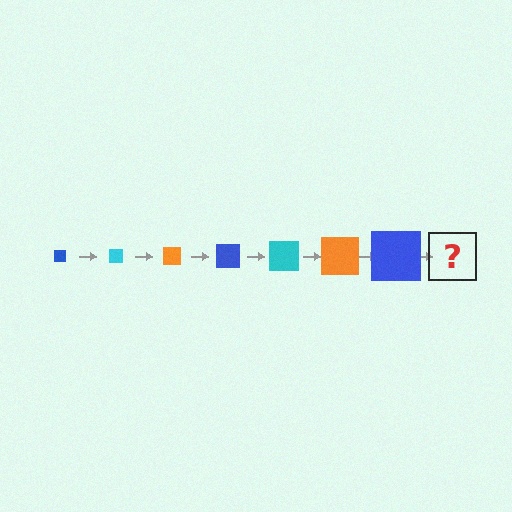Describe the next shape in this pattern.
It should be a cyan square, larger than the previous one.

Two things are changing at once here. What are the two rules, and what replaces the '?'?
The two rules are that the square grows larger each step and the color cycles through blue, cyan, and orange. The '?' should be a cyan square, larger than the previous one.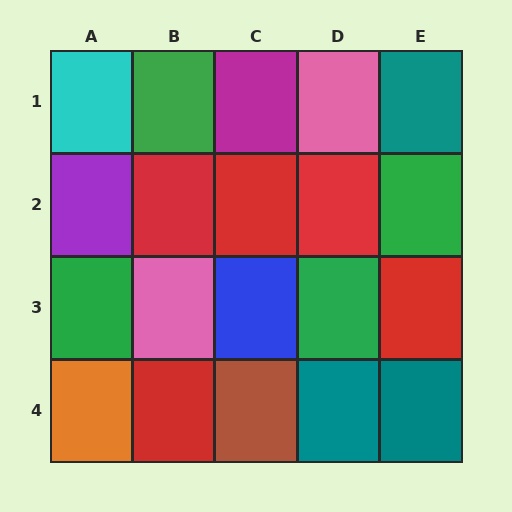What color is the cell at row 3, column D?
Green.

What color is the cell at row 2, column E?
Green.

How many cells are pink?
2 cells are pink.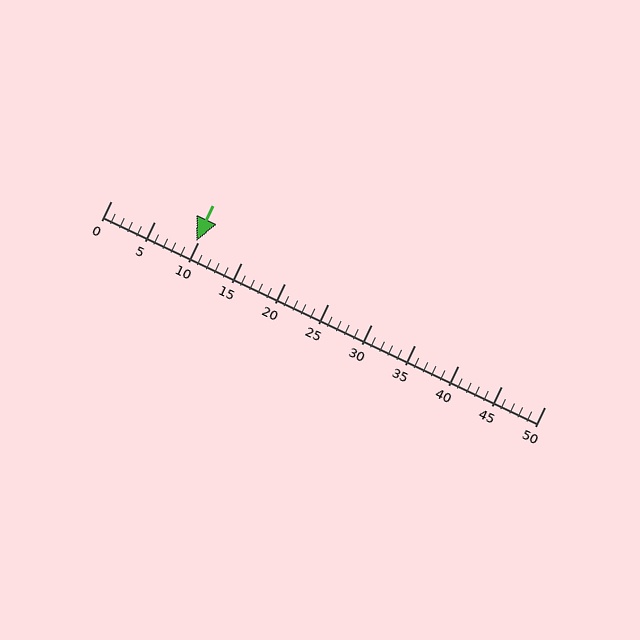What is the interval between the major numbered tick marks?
The major tick marks are spaced 5 units apart.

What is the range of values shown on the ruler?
The ruler shows values from 0 to 50.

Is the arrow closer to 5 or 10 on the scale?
The arrow is closer to 10.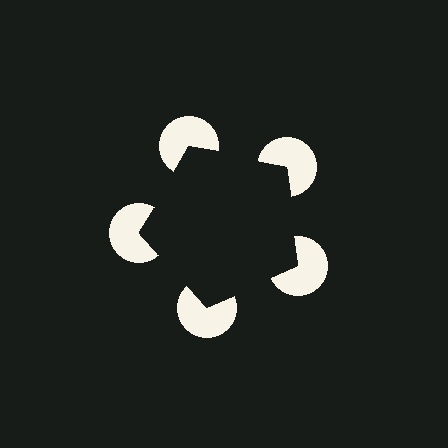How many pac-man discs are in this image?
There are 5 — one at each vertex of the illusory pentagon.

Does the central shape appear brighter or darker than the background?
It typically appears slightly darker than the background, even though no actual brightness change is drawn.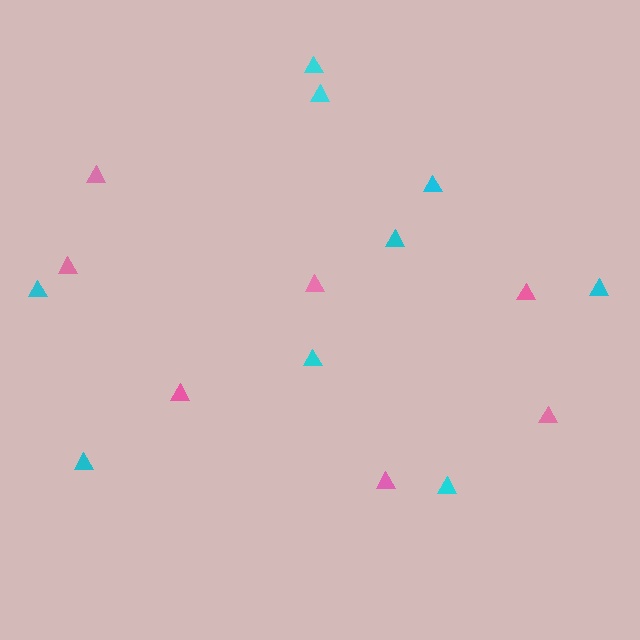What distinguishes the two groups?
There are 2 groups: one group of pink triangles (7) and one group of cyan triangles (9).